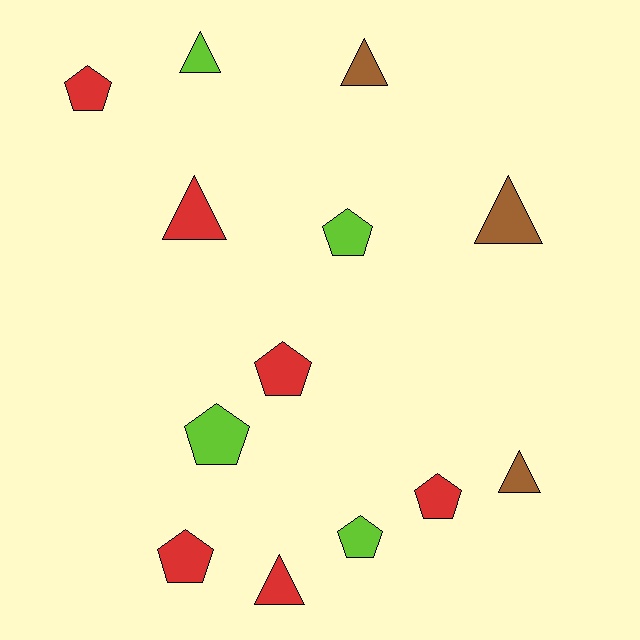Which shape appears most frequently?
Pentagon, with 7 objects.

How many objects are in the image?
There are 13 objects.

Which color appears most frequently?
Red, with 6 objects.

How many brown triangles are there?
There are 3 brown triangles.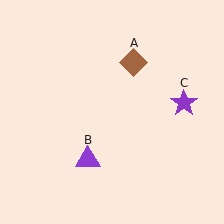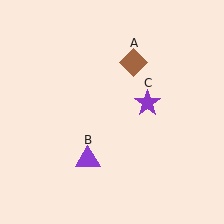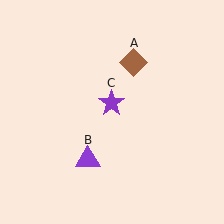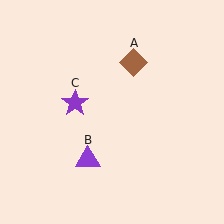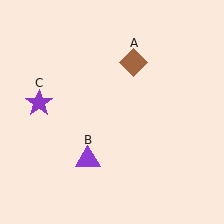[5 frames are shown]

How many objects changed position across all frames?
1 object changed position: purple star (object C).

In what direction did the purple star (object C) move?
The purple star (object C) moved left.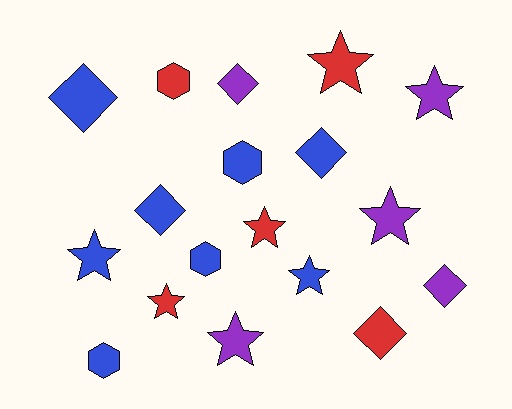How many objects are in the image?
There are 18 objects.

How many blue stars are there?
There are 2 blue stars.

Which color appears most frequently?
Blue, with 8 objects.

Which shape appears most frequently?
Star, with 8 objects.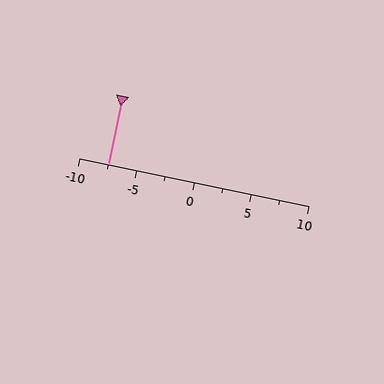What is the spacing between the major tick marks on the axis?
The major ticks are spaced 5 apart.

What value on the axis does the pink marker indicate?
The marker indicates approximately -7.5.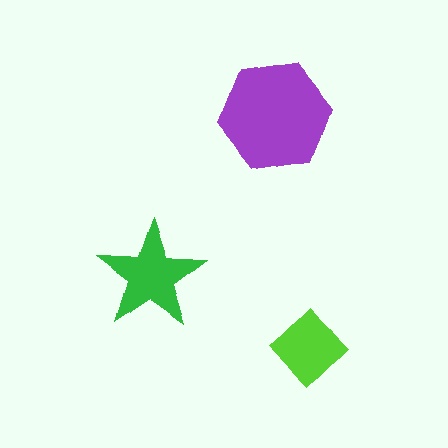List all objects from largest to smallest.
The purple hexagon, the green star, the lime diamond.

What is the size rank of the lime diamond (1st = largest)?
3rd.